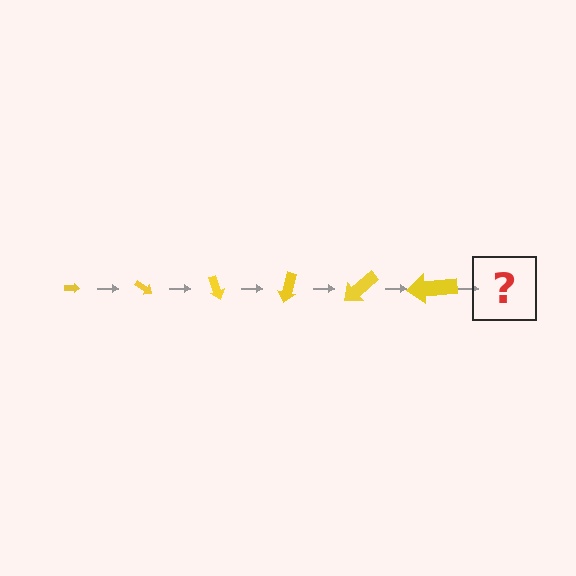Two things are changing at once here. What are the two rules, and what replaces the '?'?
The two rules are that the arrow grows larger each step and it rotates 35 degrees each step. The '?' should be an arrow, larger than the previous one and rotated 210 degrees from the start.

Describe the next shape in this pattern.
It should be an arrow, larger than the previous one and rotated 210 degrees from the start.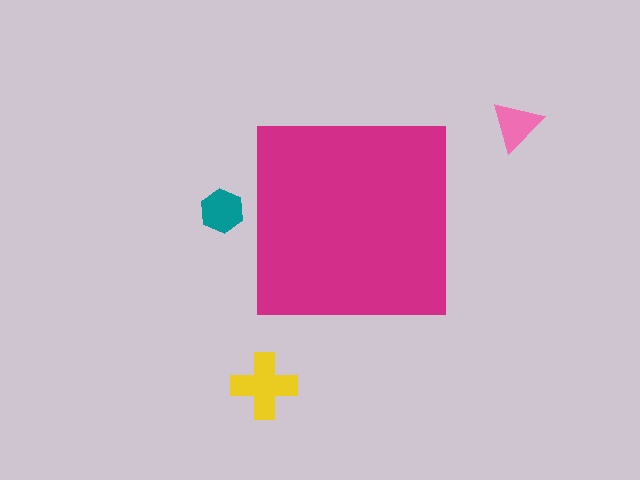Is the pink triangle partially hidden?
No, the pink triangle is fully visible.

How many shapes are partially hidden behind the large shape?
0 shapes are partially hidden.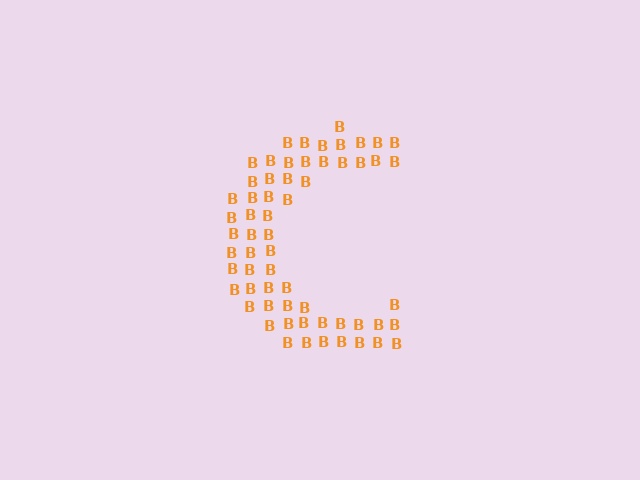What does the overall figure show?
The overall figure shows the letter C.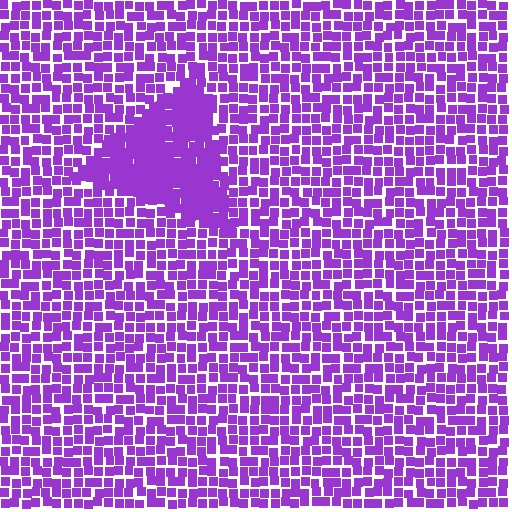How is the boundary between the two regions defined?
The boundary is defined by a change in element density (approximately 1.7x ratio). All elements are the same color, size, and shape.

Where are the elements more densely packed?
The elements are more densely packed inside the triangle boundary.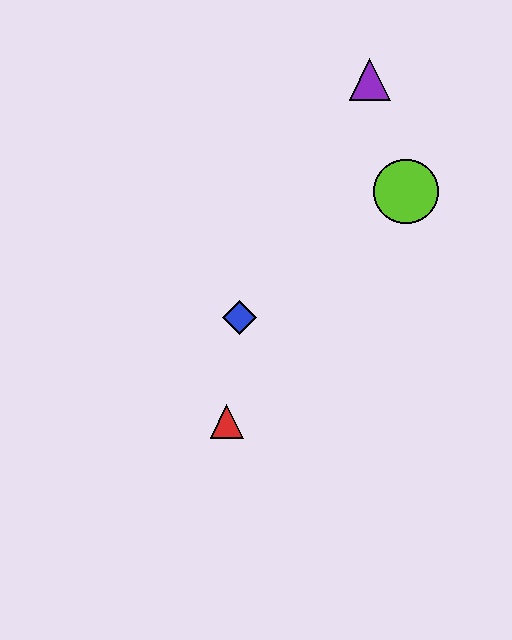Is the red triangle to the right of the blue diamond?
No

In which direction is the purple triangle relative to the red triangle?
The purple triangle is above the red triangle.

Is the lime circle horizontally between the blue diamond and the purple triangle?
No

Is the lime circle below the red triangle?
No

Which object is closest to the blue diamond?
The red triangle is closest to the blue diamond.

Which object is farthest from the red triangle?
The purple triangle is farthest from the red triangle.